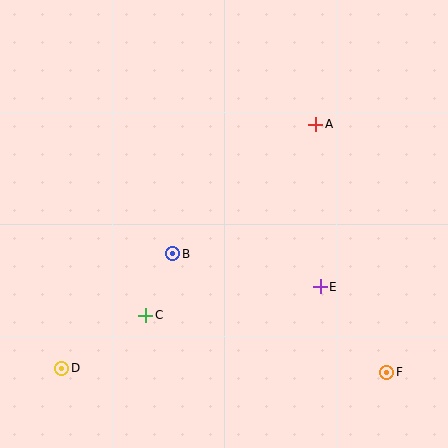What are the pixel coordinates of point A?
Point A is at (316, 124).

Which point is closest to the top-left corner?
Point B is closest to the top-left corner.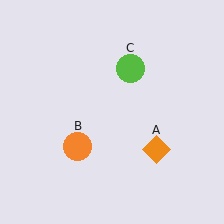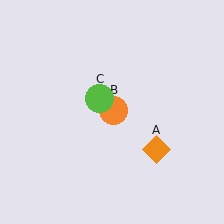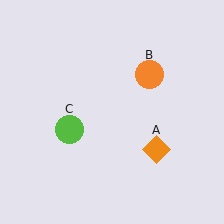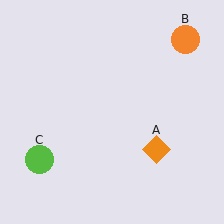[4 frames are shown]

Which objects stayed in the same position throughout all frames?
Orange diamond (object A) remained stationary.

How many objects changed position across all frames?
2 objects changed position: orange circle (object B), lime circle (object C).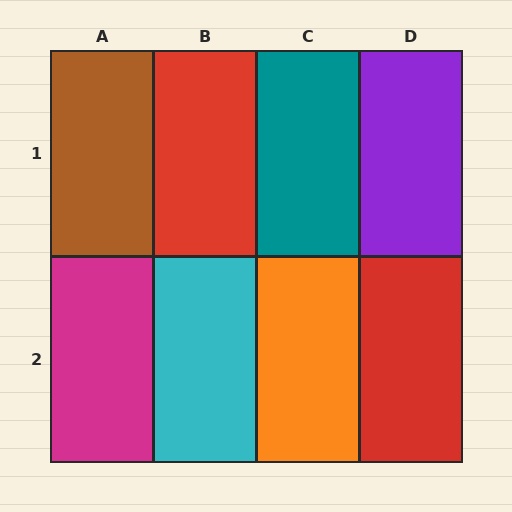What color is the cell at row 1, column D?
Purple.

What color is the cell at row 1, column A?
Brown.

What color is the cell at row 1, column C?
Teal.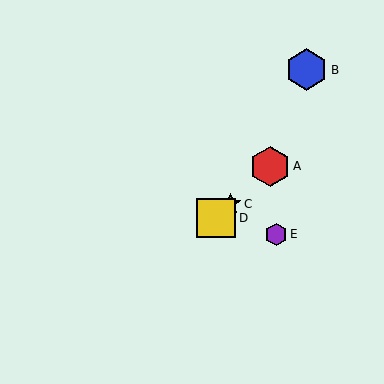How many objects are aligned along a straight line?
3 objects (A, C, D) are aligned along a straight line.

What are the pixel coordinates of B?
Object B is at (307, 70).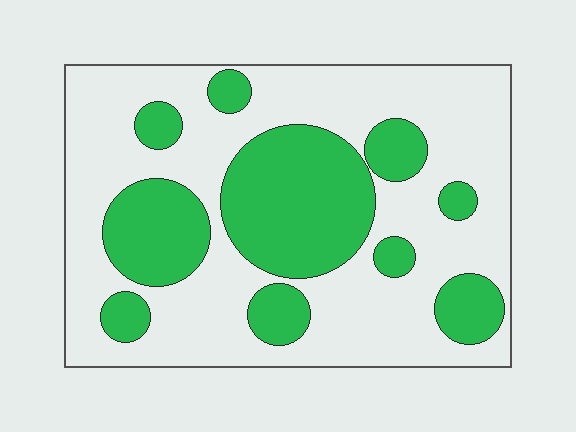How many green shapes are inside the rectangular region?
10.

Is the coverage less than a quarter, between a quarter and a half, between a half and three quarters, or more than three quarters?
Between a quarter and a half.